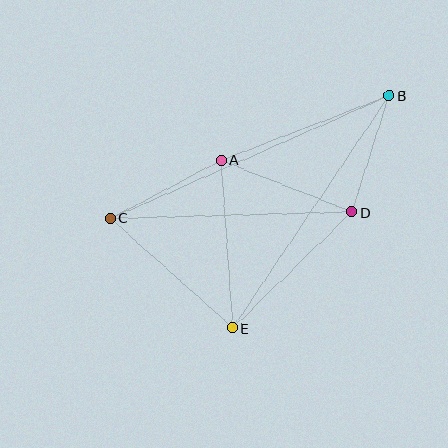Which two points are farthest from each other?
Points B and C are farthest from each other.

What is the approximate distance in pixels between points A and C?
The distance between A and C is approximately 125 pixels.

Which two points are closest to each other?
Points B and D are closest to each other.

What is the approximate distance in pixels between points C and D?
The distance between C and D is approximately 241 pixels.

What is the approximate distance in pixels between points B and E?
The distance between B and E is approximately 281 pixels.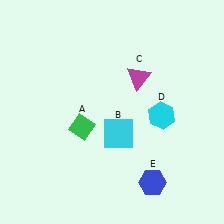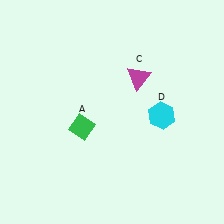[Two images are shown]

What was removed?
The blue hexagon (E), the cyan square (B) were removed in Image 2.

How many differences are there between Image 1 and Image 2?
There are 2 differences between the two images.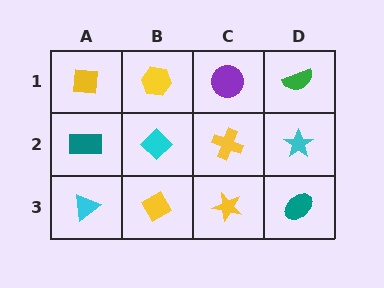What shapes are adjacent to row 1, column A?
A teal rectangle (row 2, column A), a yellow hexagon (row 1, column B).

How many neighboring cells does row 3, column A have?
2.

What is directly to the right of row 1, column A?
A yellow hexagon.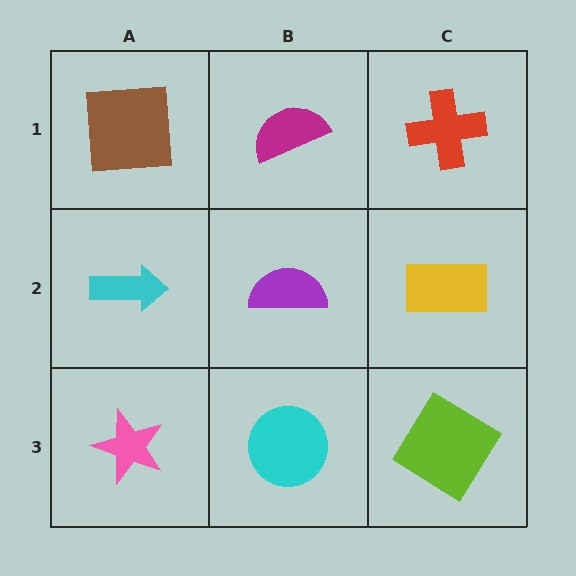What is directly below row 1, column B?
A purple semicircle.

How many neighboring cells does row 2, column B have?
4.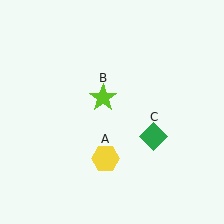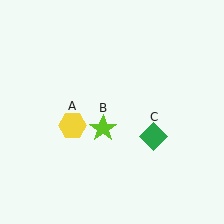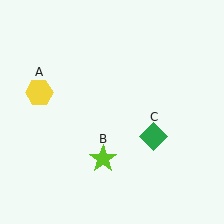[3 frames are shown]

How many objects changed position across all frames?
2 objects changed position: yellow hexagon (object A), lime star (object B).